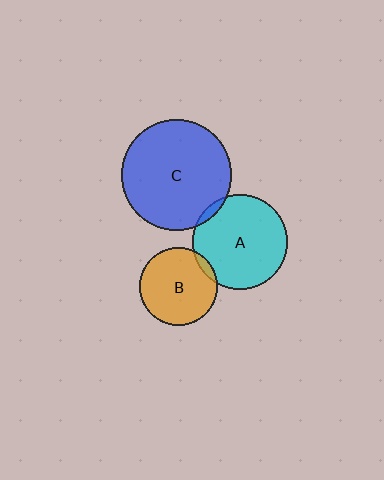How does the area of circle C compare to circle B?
Approximately 2.0 times.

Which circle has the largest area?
Circle C (blue).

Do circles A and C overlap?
Yes.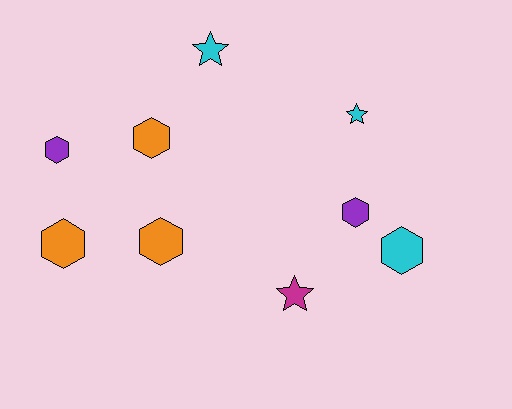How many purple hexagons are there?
There are 2 purple hexagons.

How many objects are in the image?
There are 9 objects.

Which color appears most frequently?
Orange, with 3 objects.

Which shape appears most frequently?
Hexagon, with 6 objects.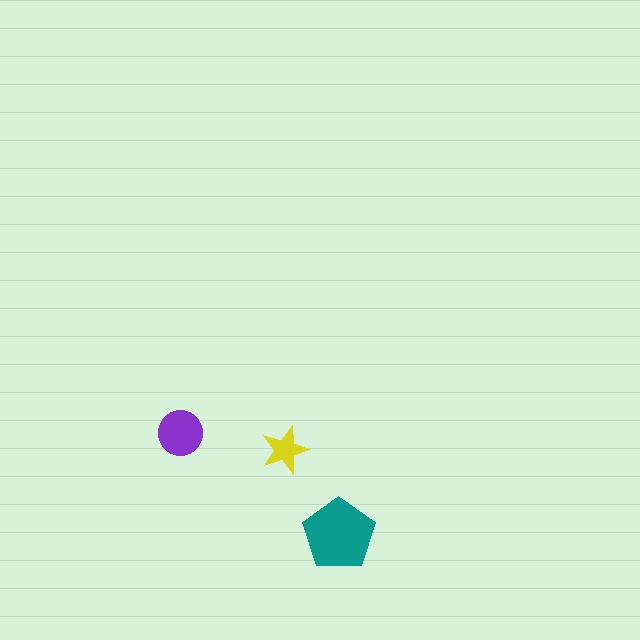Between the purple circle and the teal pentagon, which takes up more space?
The teal pentagon.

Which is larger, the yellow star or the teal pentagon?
The teal pentagon.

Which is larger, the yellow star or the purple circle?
The purple circle.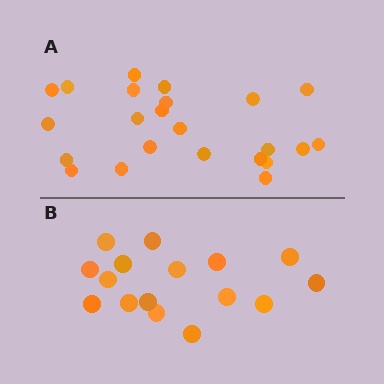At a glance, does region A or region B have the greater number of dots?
Region A (the top region) has more dots.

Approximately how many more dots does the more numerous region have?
Region A has roughly 8 or so more dots than region B.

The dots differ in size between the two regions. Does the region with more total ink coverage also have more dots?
No. Region B has more total ink coverage because its dots are larger, but region A actually contains more individual dots. Total area can be misleading — the number of items is what matters here.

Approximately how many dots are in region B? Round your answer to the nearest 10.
About 20 dots. (The exact count is 16, which rounds to 20.)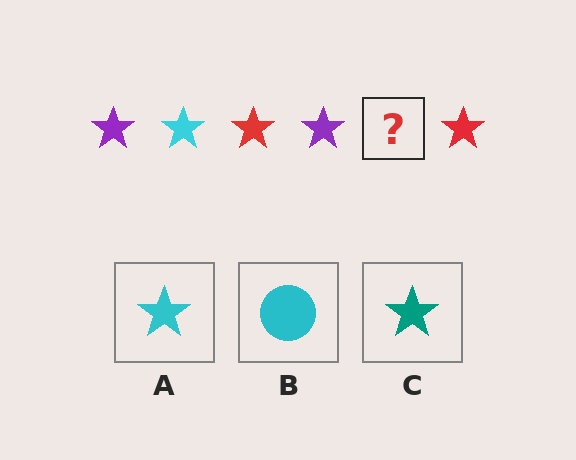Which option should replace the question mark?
Option A.